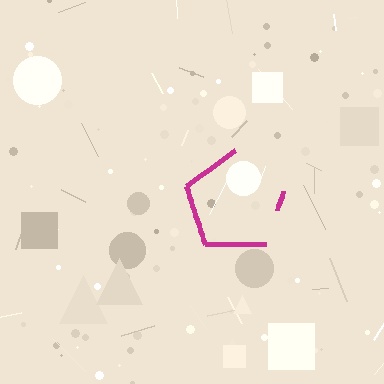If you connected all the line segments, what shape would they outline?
They would outline a pentagon.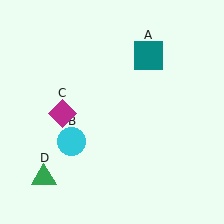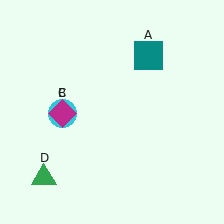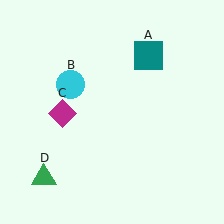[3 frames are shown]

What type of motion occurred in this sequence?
The cyan circle (object B) rotated clockwise around the center of the scene.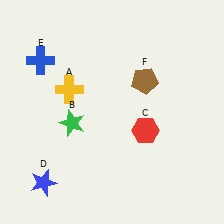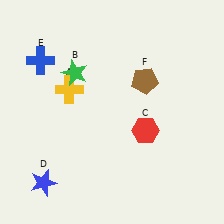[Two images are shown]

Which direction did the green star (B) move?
The green star (B) moved up.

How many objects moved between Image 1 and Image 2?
1 object moved between the two images.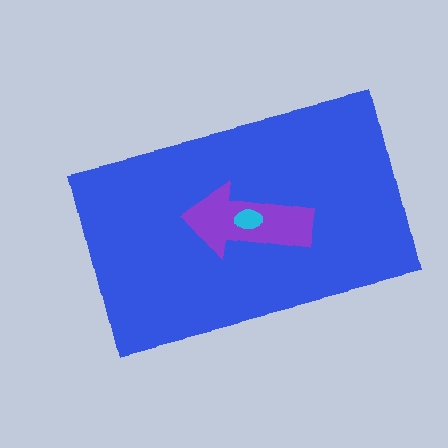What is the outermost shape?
The blue rectangle.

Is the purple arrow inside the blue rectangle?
Yes.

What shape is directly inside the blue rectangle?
The purple arrow.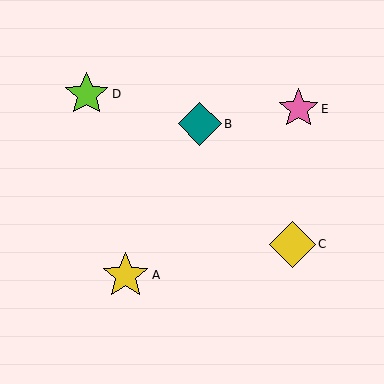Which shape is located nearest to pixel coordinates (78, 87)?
The lime star (labeled D) at (87, 94) is nearest to that location.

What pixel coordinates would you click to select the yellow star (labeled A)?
Click at (125, 276) to select the yellow star A.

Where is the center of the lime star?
The center of the lime star is at (87, 94).